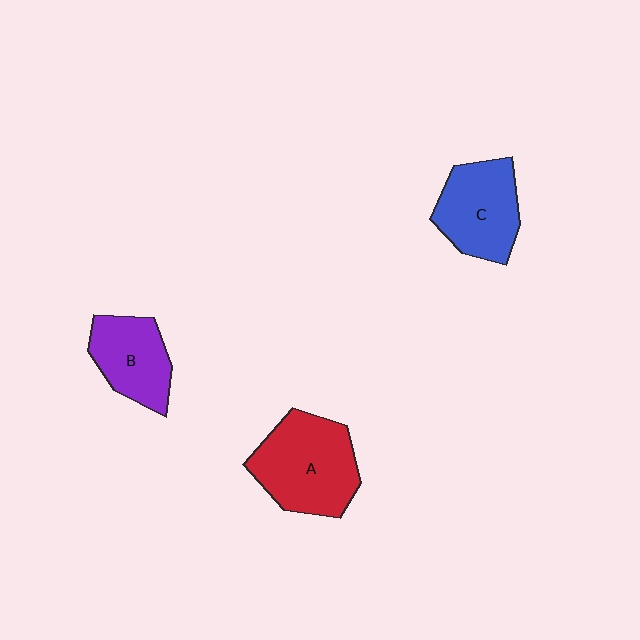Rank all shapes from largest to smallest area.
From largest to smallest: A (red), C (blue), B (purple).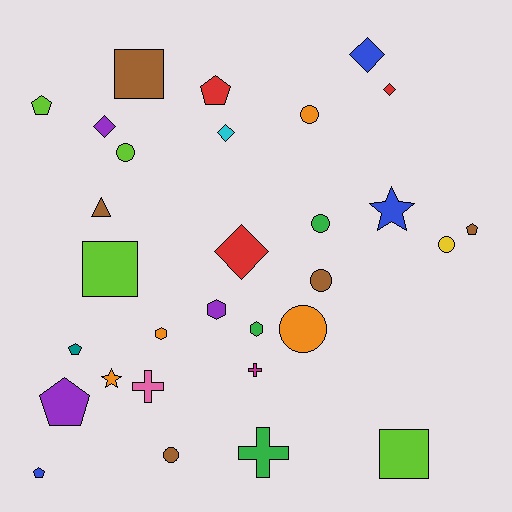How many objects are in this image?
There are 30 objects.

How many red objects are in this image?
There are 3 red objects.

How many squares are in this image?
There are 3 squares.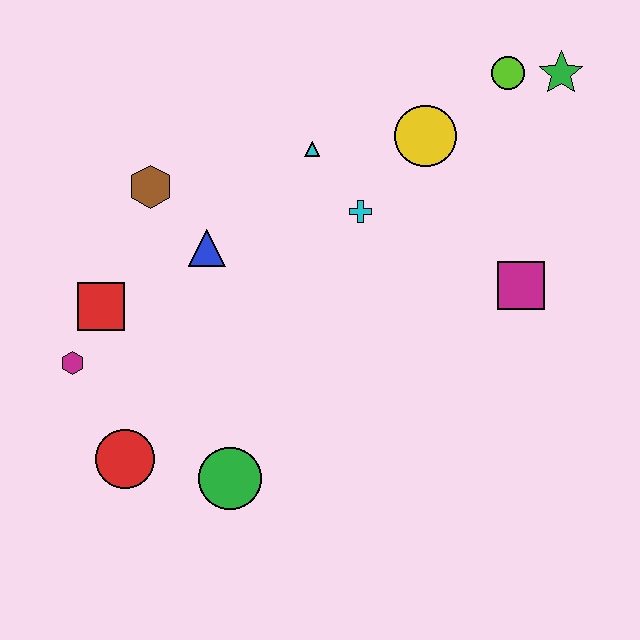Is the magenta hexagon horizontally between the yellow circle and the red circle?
No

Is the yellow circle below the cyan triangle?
No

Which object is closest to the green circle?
The red circle is closest to the green circle.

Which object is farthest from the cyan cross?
The red circle is farthest from the cyan cross.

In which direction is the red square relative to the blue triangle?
The red square is to the left of the blue triangle.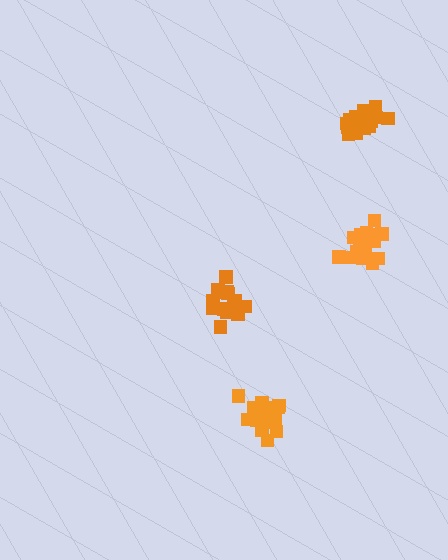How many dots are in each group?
Group 1: 17 dots, Group 2: 17 dots, Group 3: 17 dots, Group 4: 14 dots (65 total).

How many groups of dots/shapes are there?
There are 4 groups.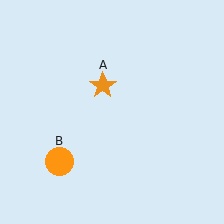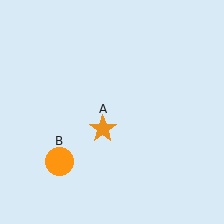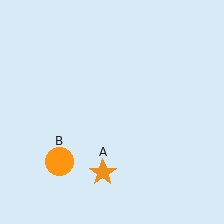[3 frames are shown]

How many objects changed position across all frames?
1 object changed position: orange star (object A).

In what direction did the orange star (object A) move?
The orange star (object A) moved down.